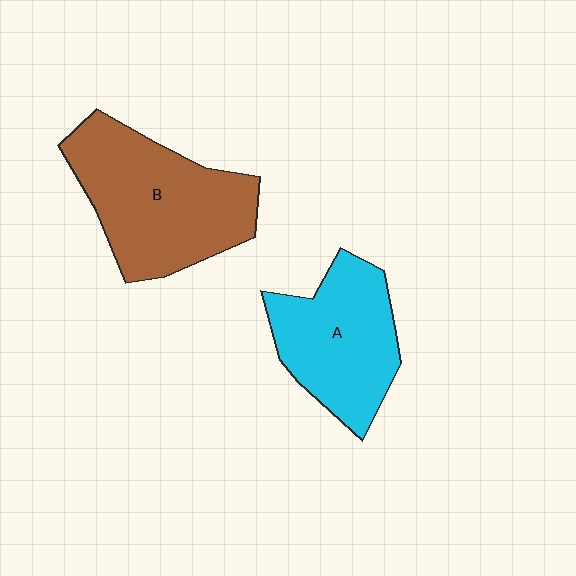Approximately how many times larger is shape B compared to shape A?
Approximately 1.3 times.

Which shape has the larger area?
Shape B (brown).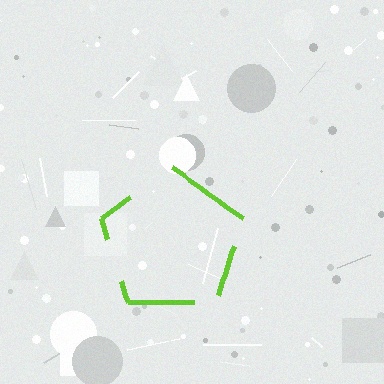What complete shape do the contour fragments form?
The contour fragments form a pentagon.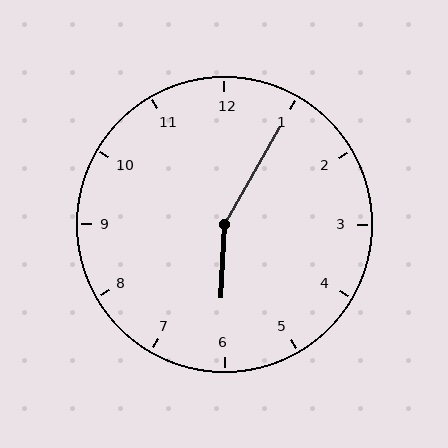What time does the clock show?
6:05.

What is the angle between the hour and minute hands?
Approximately 152 degrees.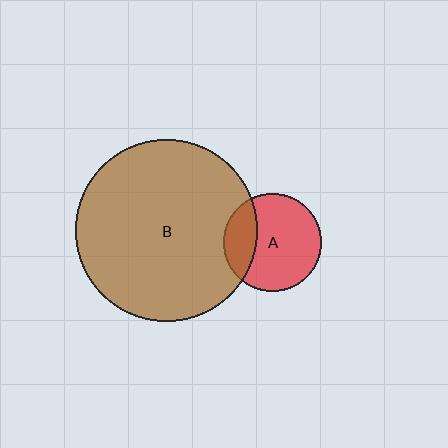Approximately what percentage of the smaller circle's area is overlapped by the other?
Approximately 25%.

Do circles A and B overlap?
Yes.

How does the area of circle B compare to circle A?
Approximately 3.5 times.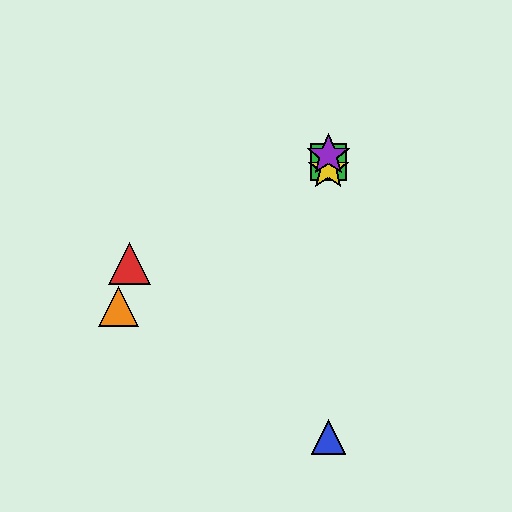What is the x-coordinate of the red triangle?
The red triangle is at x≈129.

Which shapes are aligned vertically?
The blue triangle, the green square, the yellow star, the purple star are aligned vertically.